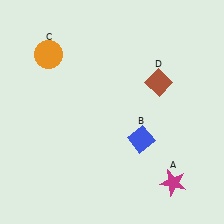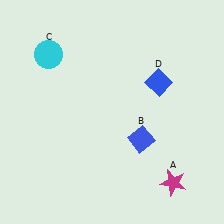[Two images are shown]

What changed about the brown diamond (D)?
In Image 1, D is brown. In Image 2, it changed to blue.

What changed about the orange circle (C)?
In Image 1, C is orange. In Image 2, it changed to cyan.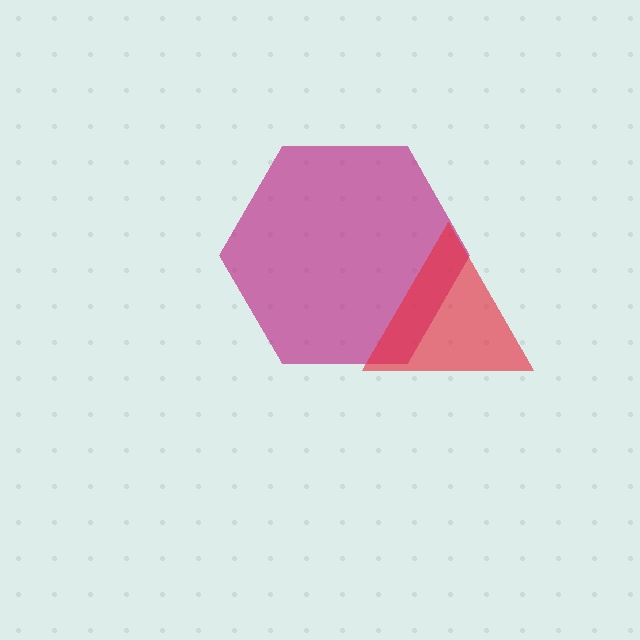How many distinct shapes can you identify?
There are 2 distinct shapes: a magenta hexagon, a red triangle.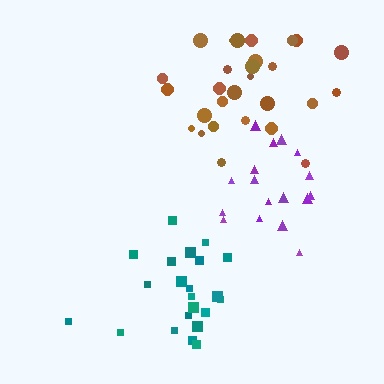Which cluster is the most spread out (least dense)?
Brown.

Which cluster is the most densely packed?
Teal.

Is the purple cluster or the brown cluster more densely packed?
Purple.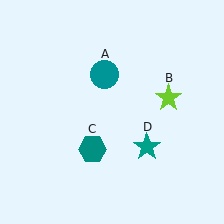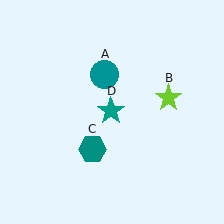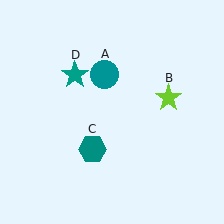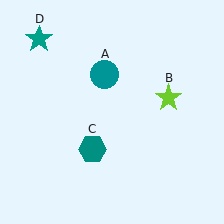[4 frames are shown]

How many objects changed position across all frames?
1 object changed position: teal star (object D).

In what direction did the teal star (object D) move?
The teal star (object D) moved up and to the left.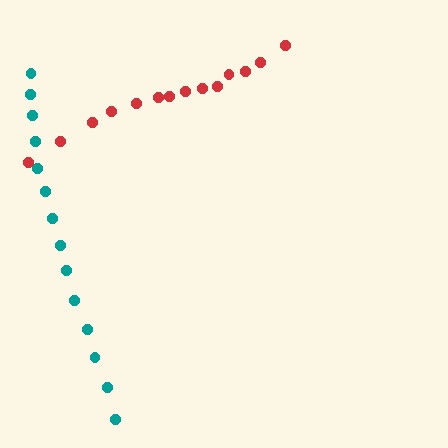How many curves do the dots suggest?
There are 2 distinct paths.